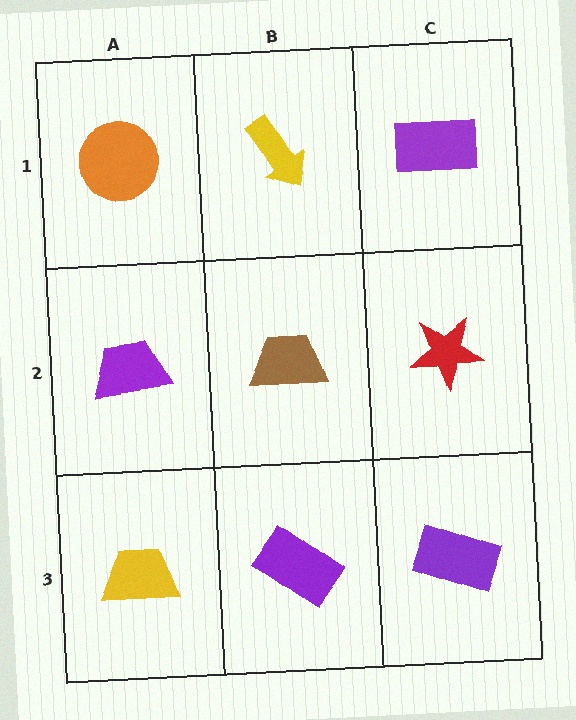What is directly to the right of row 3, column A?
A purple rectangle.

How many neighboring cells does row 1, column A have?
2.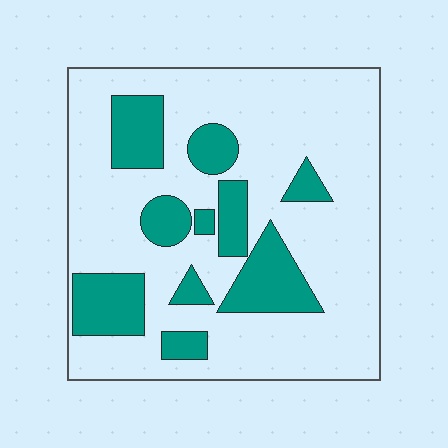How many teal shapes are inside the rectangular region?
10.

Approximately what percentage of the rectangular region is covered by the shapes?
Approximately 25%.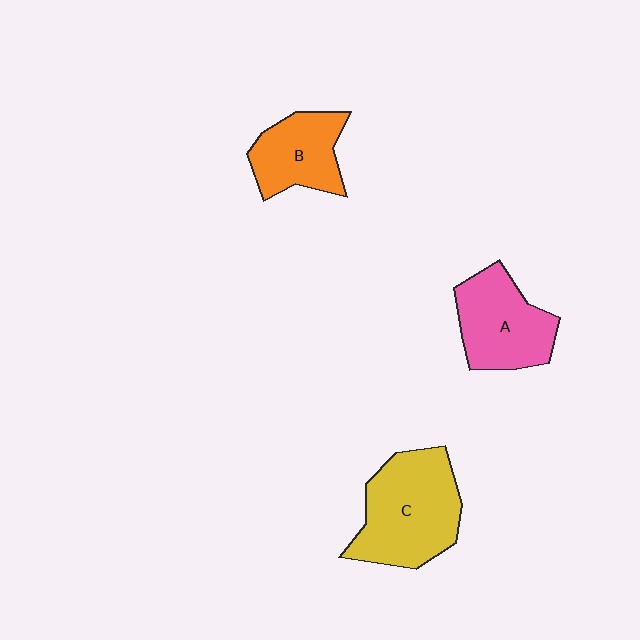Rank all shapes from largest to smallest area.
From largest to smallest: C (yellow), A (pink), B (orange).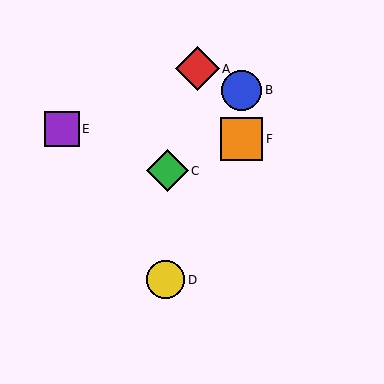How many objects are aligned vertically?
2 objects (B, F) are aligned vertically.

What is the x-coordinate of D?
Object D is at x≈165.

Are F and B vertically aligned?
Yes, both are at x≈241.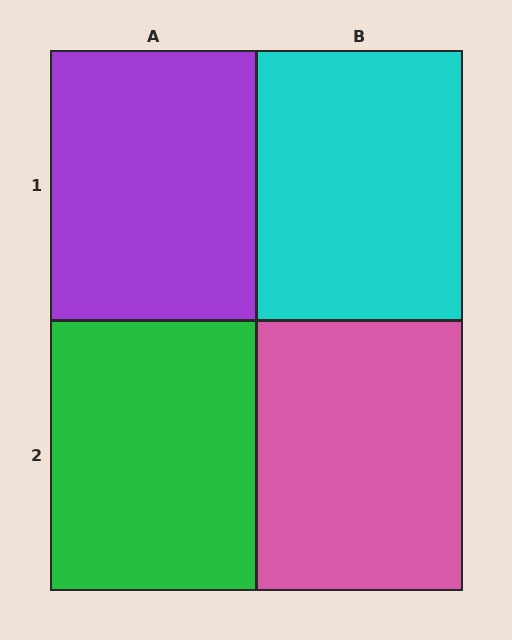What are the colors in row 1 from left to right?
Purple, cyan.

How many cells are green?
1 cell is green.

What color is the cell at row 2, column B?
Pink.